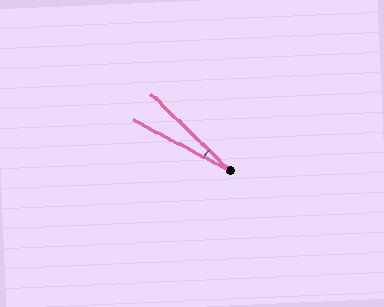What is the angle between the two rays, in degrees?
Approximately 16 degrees.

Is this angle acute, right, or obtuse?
It is acute.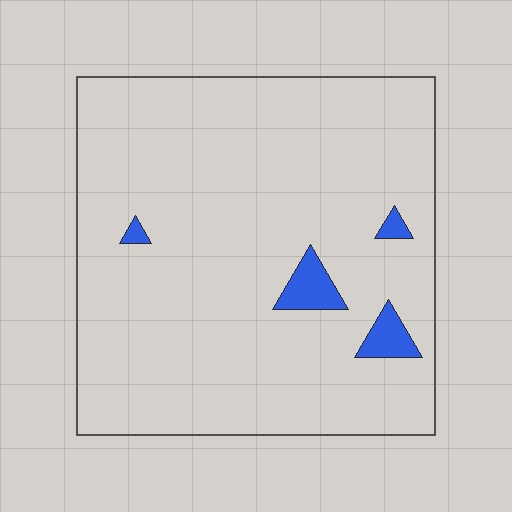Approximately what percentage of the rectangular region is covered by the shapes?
Approximately 5%.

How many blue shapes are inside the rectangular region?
4.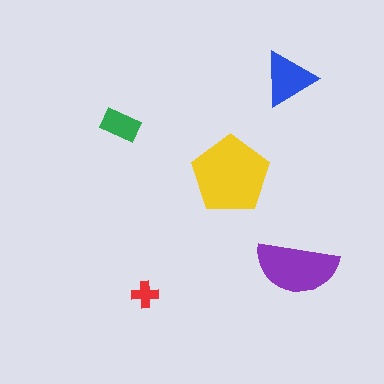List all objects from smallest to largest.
The red cross, the green rectangle, the blue triangle, the purple semicircle, the yellow pentagon.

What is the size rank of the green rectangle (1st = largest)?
4th.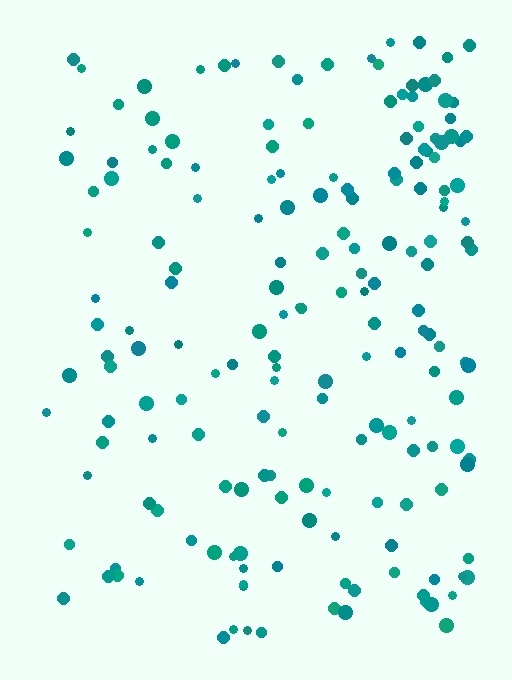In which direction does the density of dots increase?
From left to right, with the right side densest.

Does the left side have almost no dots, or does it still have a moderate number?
Still a moderate number, just noticeably fewer than the right.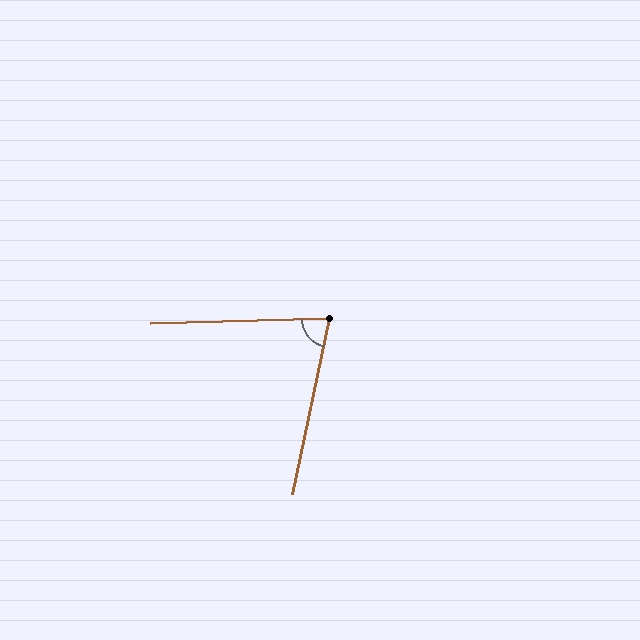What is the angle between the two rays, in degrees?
Approximately 76 degrees.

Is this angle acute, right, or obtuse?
It is acute.